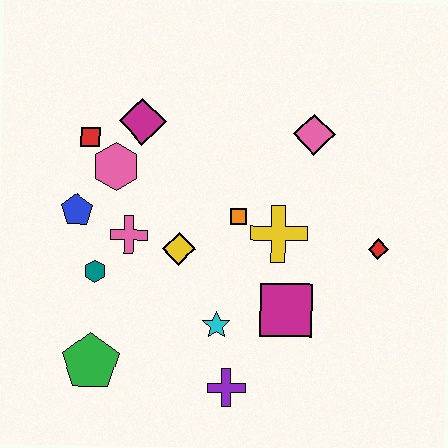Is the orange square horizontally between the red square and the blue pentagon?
No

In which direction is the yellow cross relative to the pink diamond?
The yellow cross is below the pink diamond.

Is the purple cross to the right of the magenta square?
No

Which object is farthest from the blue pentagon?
The red diamond is farthest from the blue pentagon.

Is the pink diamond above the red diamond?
Yes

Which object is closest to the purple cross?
The cyan star is closest to the purple cross.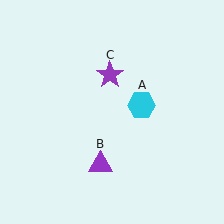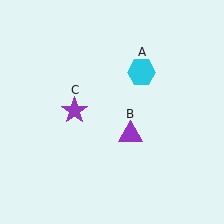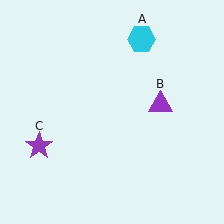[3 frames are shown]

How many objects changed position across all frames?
3 objects changed position: cyan hexagon (object A), purple triangle (object B), purple star (object C).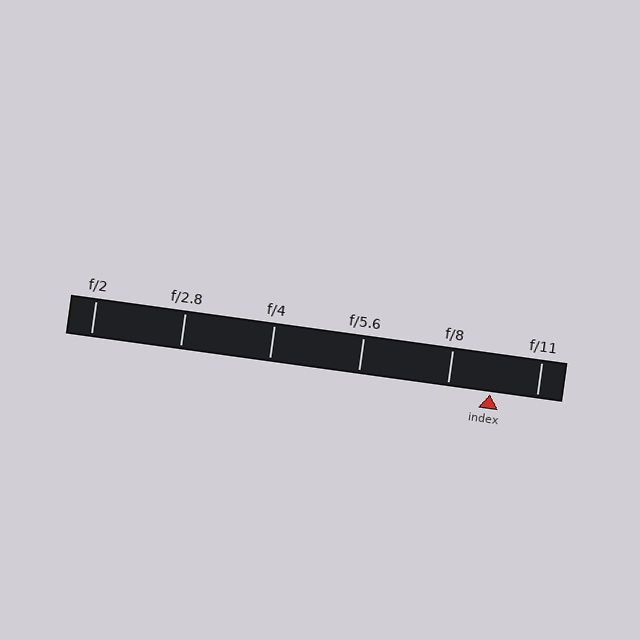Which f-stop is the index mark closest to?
The index mark is closest to f/8.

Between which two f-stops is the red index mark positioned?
The index mark is between f/8 and f/11.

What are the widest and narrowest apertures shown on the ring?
The widest aperture shown is f/2 and the narrowest is f/11.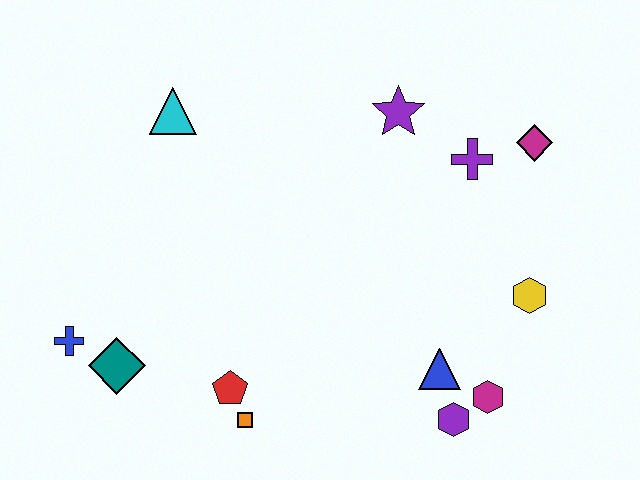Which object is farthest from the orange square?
The magenta diamond is farthest from the orange square.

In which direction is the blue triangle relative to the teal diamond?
The blue triangle is to the right of the teal diamond.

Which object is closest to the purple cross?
The magenta diamond is closest to the purple cross.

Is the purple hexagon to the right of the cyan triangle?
Yes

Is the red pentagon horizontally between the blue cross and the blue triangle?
Yes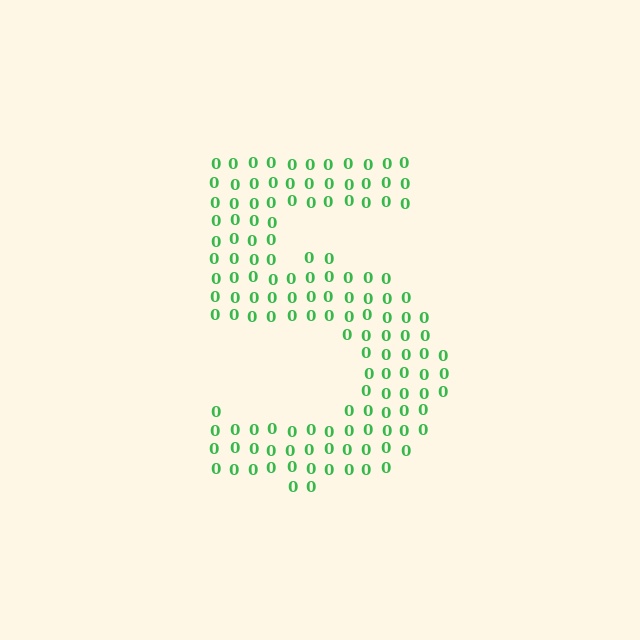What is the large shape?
The large shape is the digit 5.